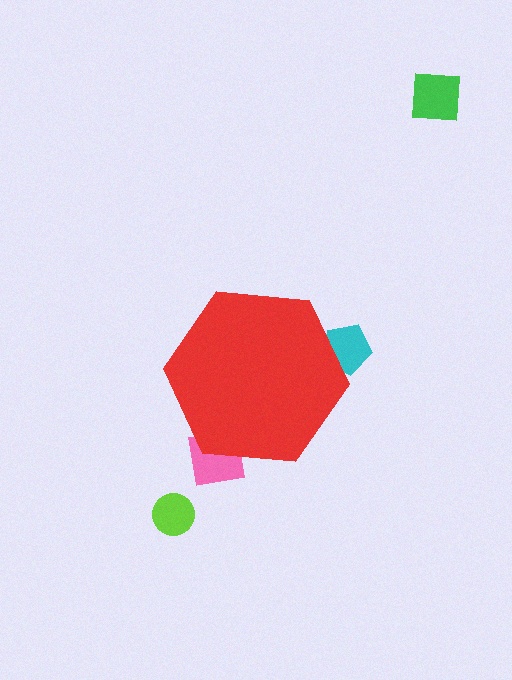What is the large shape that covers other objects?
A red hexagon.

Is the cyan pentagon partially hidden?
Yes, the cyan pentagon is partially hidden behind the red hexagon.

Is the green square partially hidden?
No, the green square is fully visible.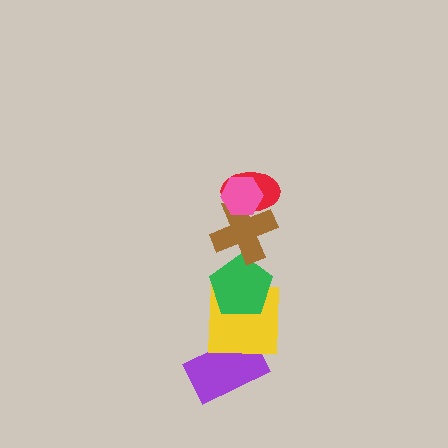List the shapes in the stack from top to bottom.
From top to bottom: the pink hexagon, the red ellipse, the brown cross, the green pentagon, the yellow square, the purple rectangle.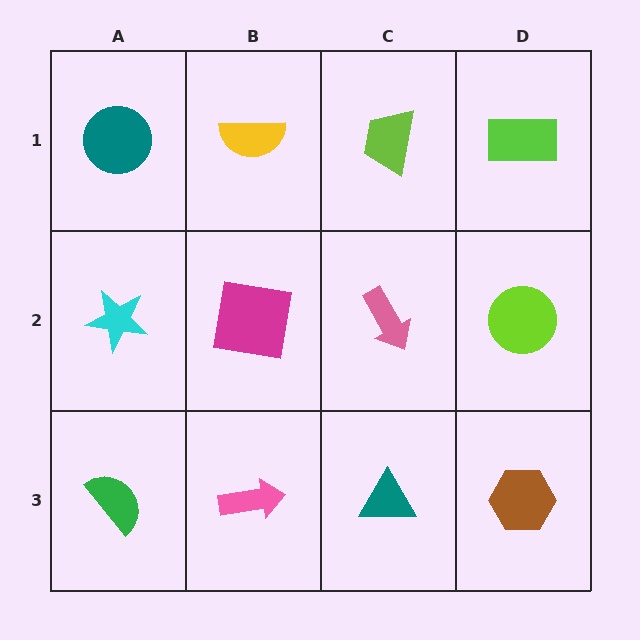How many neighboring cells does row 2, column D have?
3.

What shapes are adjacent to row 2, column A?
A teal circle (row 1, column A), a green semicircle (row 3, column A), a magenta square (row 2, column B).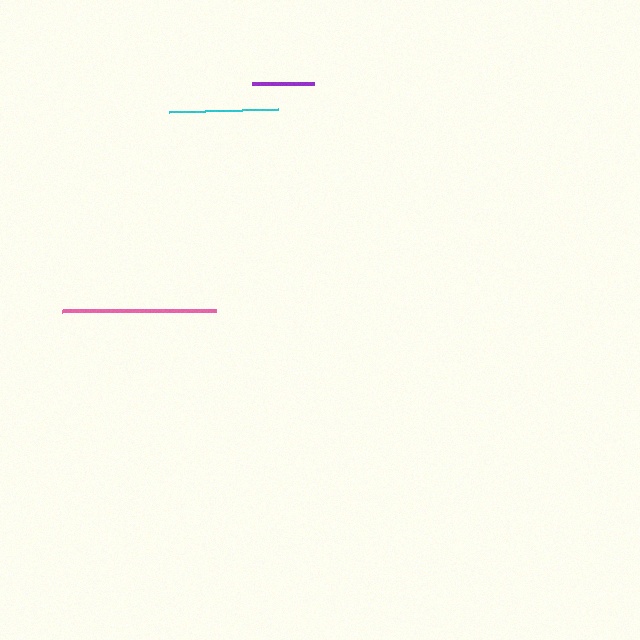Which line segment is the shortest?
The purple line is the shortest at approximately 62 pixels.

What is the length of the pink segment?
The pink segment is approximately 154 pixels long.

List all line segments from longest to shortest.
From longest to shortest: pink, cyan, purple.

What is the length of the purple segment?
The purple segment is approximately 62 pixels long.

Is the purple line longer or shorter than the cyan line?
The cyan line is longer than the purple line.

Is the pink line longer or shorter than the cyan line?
The pink line is longer than the cyan line.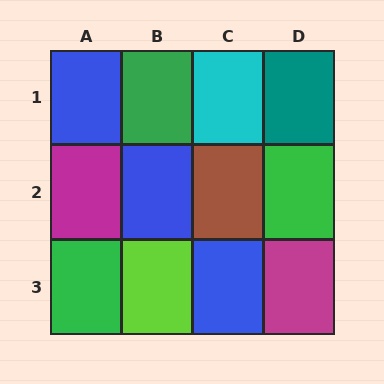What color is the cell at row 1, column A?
Blue.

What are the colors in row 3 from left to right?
Green, lime, blue, magenta.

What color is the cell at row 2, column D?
Green.